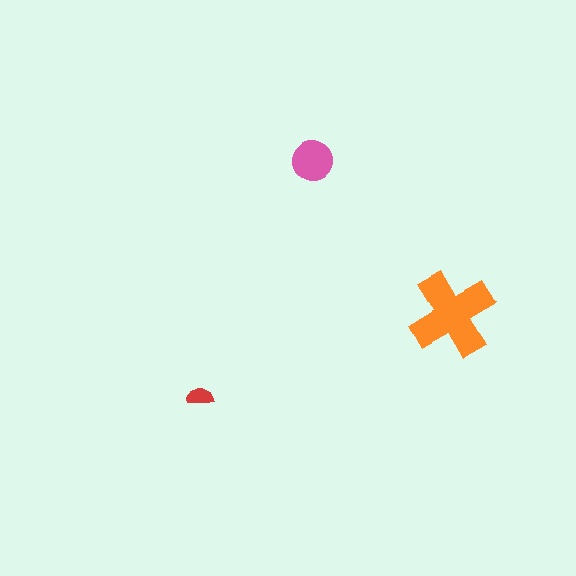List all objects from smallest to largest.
The red semicircle, the pink circle, the orange cross.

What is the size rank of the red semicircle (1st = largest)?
3rd.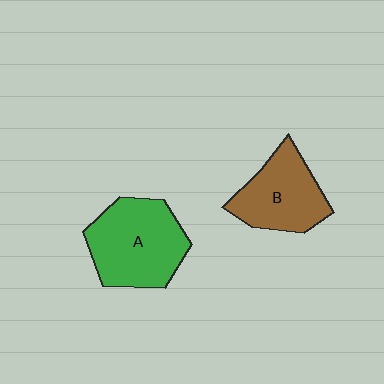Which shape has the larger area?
Shape A (green).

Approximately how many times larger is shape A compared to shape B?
Approximately 1.3 times.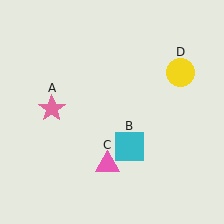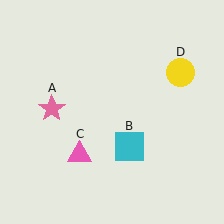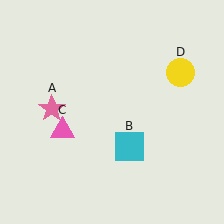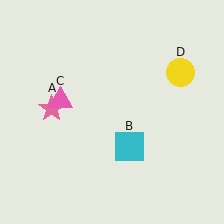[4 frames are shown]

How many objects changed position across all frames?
1 object changed position: pink triangle (object C).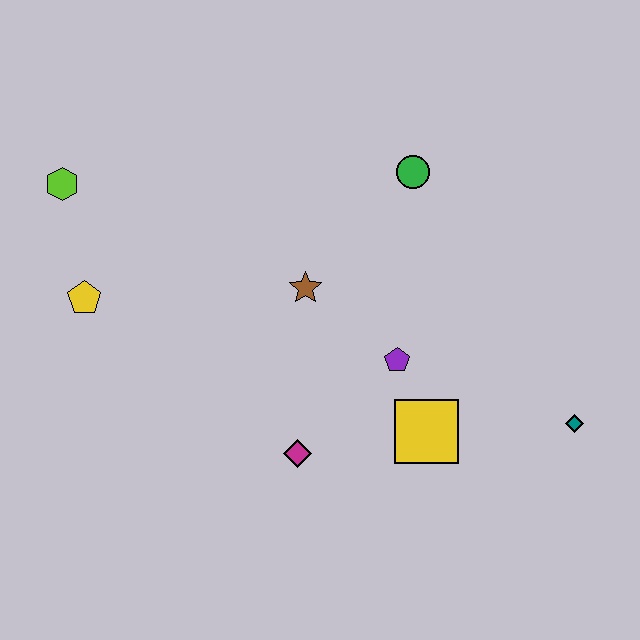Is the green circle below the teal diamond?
No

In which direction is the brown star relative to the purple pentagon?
The brown star is to the left of the purple pentagon.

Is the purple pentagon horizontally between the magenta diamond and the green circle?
Yes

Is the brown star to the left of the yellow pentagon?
No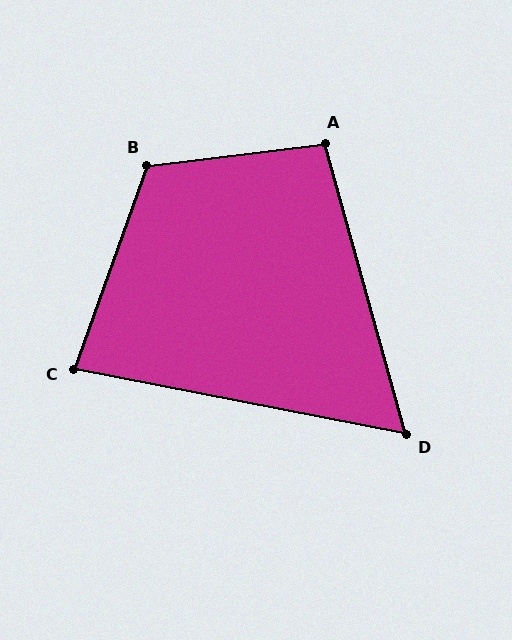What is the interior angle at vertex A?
Approximately 99 degrees (obtuse).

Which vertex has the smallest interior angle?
D, at approximately 63 degrees.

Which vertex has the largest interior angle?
B, at approximately 117 degrees.